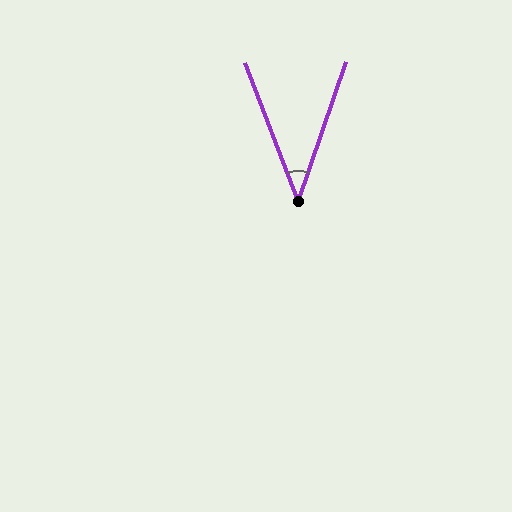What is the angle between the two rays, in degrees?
Approximately 40 degrees.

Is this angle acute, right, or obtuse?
It is acute.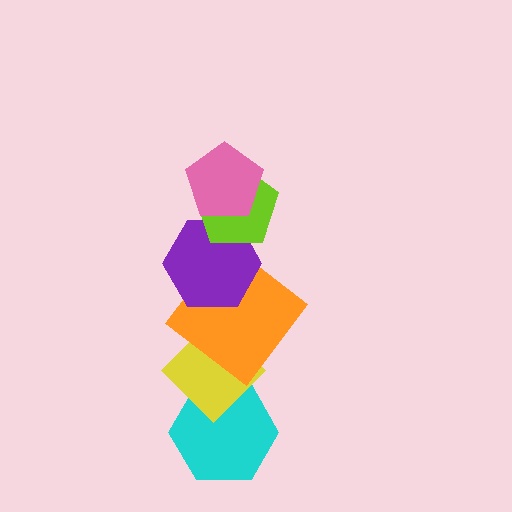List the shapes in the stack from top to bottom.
From top to bottom: the pink pentagon, the lime pentagon, the purple hexagon, the orange diamond, the yellow diamond, the cyan hexagon.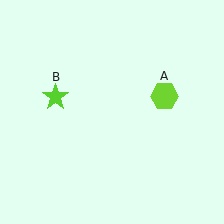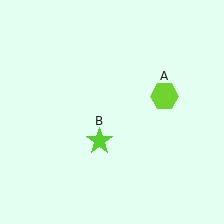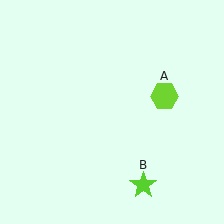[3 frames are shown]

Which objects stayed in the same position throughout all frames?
Lime hexagon (object A) remained stationary.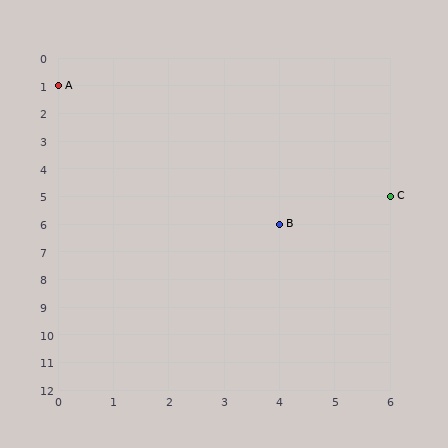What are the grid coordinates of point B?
Point B is at grid coordinates (4, 6).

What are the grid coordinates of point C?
Point C is at grid coordinates (6, 5).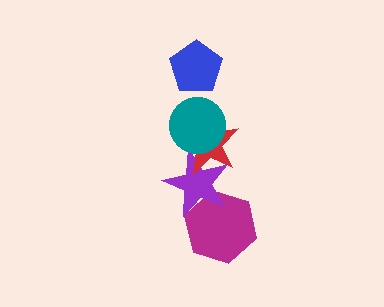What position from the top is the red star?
The red star is 3rd from the top.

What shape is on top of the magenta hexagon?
The purple star is on top of the magenta hexagon.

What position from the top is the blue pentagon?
The blue pentagon is 1st from the top.